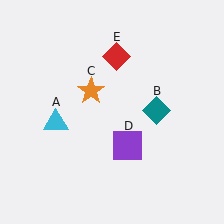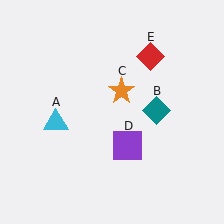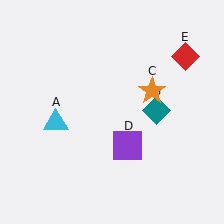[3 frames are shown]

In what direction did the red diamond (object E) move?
The red diamond (object E) moved right.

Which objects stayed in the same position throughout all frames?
Cyan triangle (object A) and teal diamond (object B) and purple square (object D) remained stationary.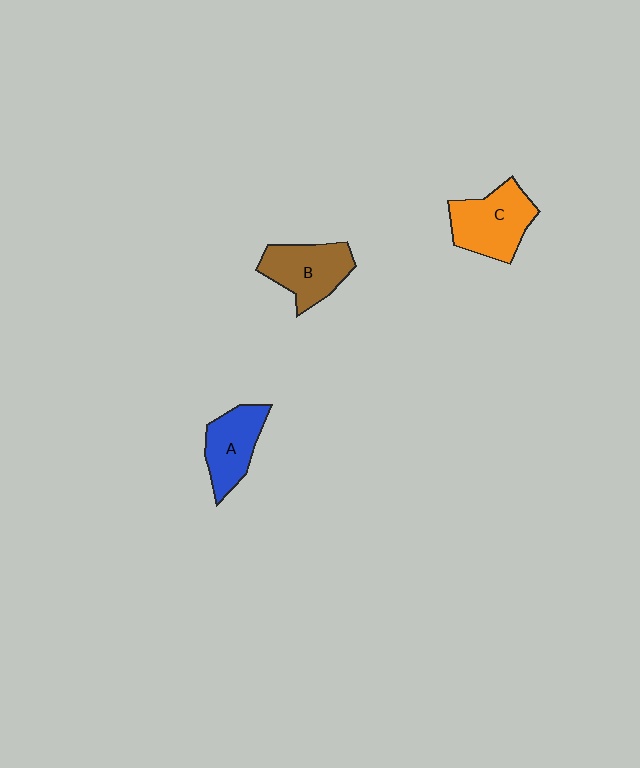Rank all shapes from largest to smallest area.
From largest to smallest: C (orange), B (brown), A (blue).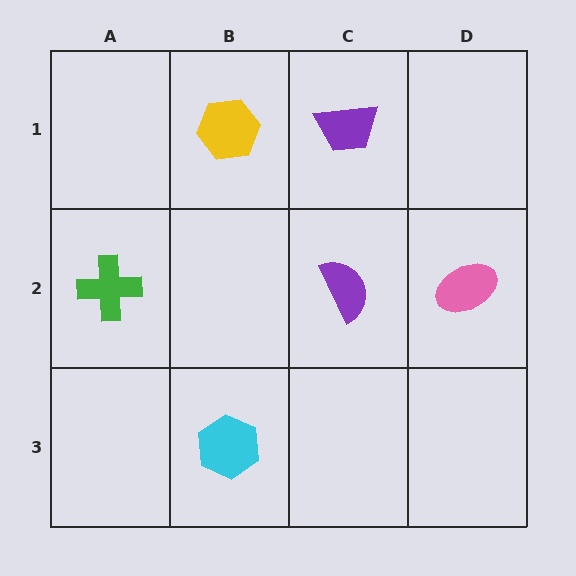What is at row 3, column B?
A cyan hexagon.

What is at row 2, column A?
A green cross.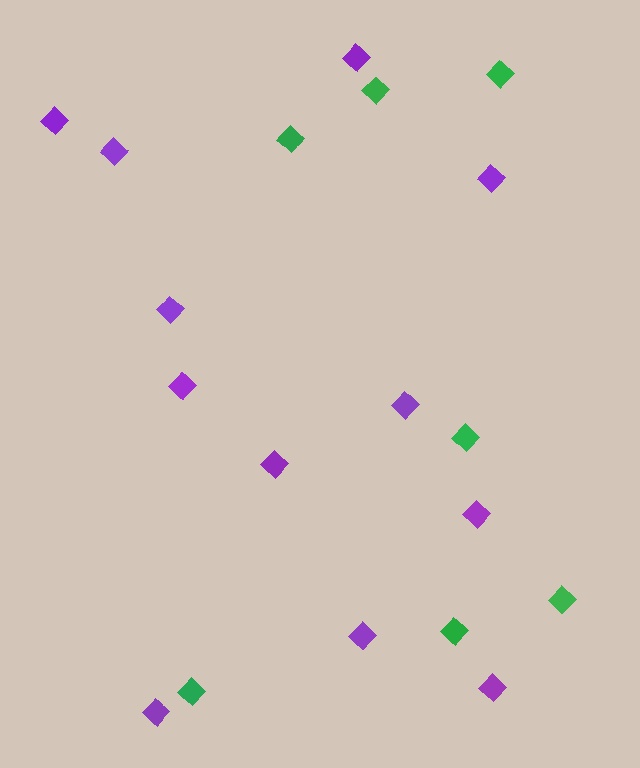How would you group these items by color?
There are 2 groups: one group of purple diamonds (12) and one group of green diamonds (7).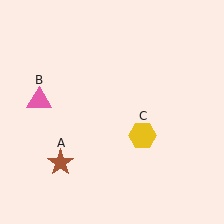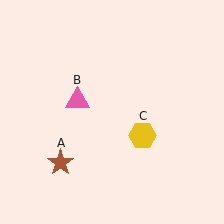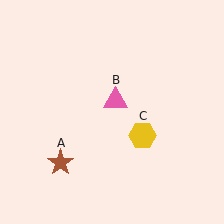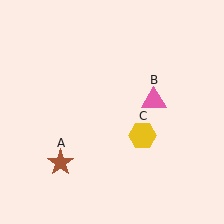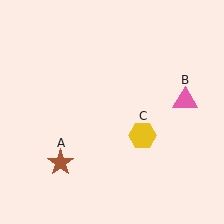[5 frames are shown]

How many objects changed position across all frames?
1 object changed position: pink triangle (object B).